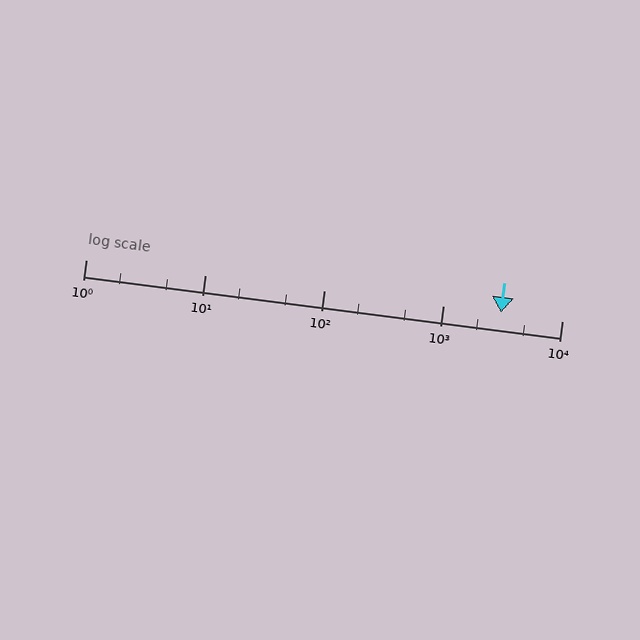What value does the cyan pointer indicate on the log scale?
The pointer indicates approximately 3100.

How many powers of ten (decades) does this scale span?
The scale spans 4 decades, from 1 to 10000.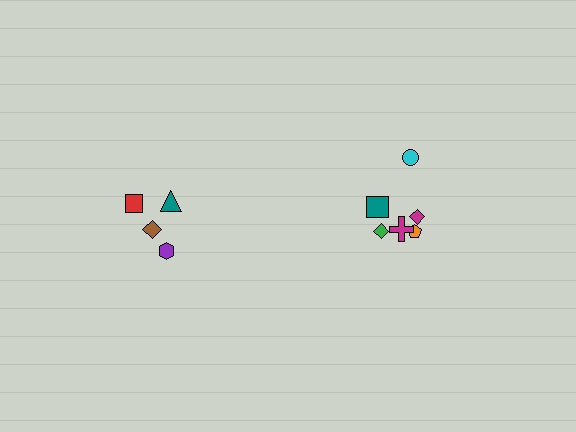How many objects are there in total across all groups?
There are 10 objects.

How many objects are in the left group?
There are 4 objects.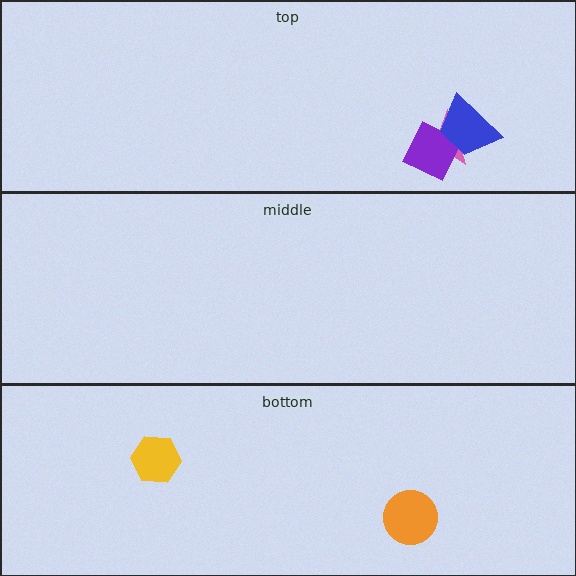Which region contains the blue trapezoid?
The top region.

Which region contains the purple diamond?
The top region.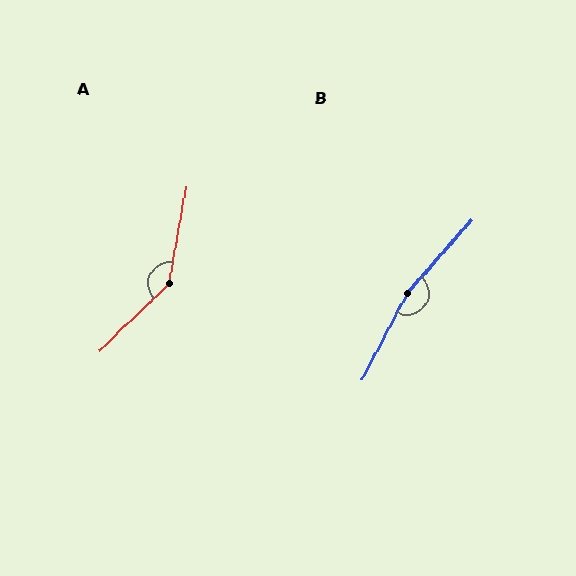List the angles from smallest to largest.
A (144°), B (166°).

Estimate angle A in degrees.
Approximately 144 degrees.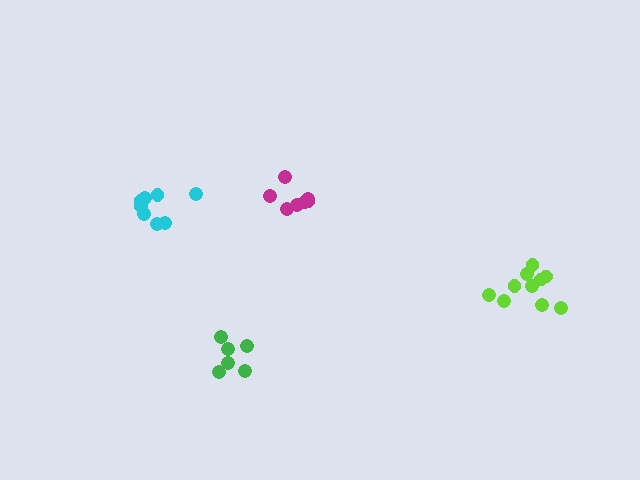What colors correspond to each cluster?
The clusters are colored: green, cyan, lime, magenta.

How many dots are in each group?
Group 1: 6 dots, Group 2: 8 dots, Group 3: 10 dots, Group 4: 7 dots (31 total).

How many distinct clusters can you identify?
There are 4 distinct clusters.